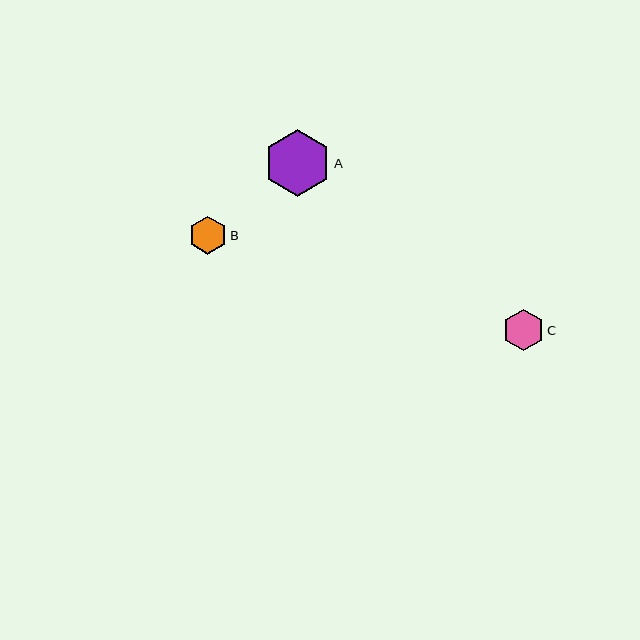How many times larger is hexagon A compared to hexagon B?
Hexagon A is approximately 1.8 times the size of hexagon B.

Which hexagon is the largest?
Hexagon A is the largest with a size of approximately 67 pixels.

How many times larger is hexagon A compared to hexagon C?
Hexagon A is approximately 1.6 times the size of hexagon C.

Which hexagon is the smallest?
Hexagon B is the smallest with a size of approximately 38 pixels.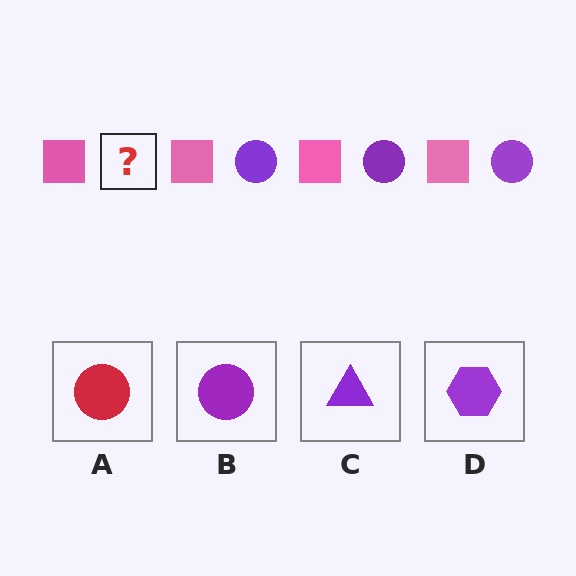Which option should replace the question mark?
Option B.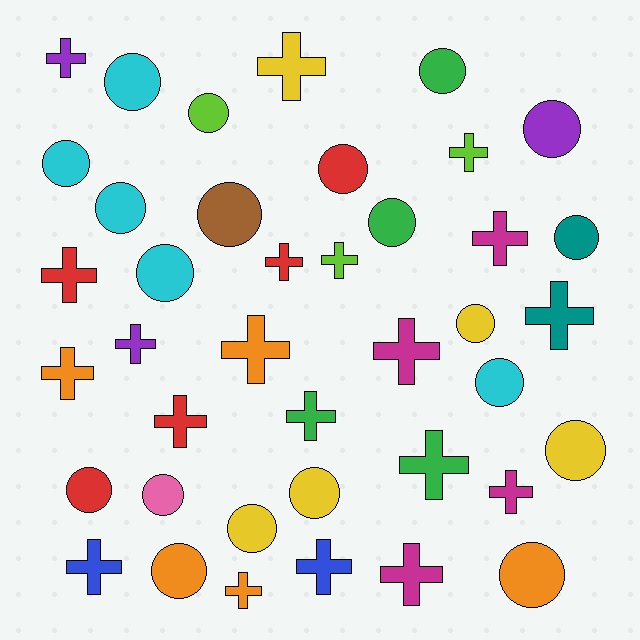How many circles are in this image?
There are 20 circles.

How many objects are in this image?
There are 40 objects.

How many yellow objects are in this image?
There are 5 yellow objects.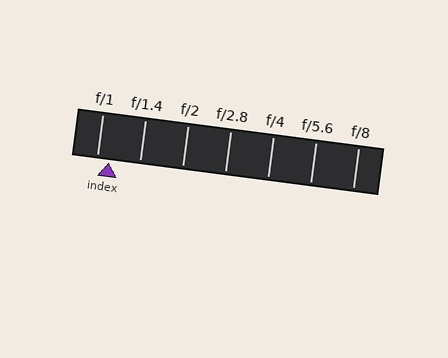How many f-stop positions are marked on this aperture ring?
There are 7 f-stop positions marked.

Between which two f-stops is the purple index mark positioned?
The index mark is between f/1 and f/1.4.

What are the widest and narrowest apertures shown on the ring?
The widest aperture shown is f/1 and the narrowest is f/8.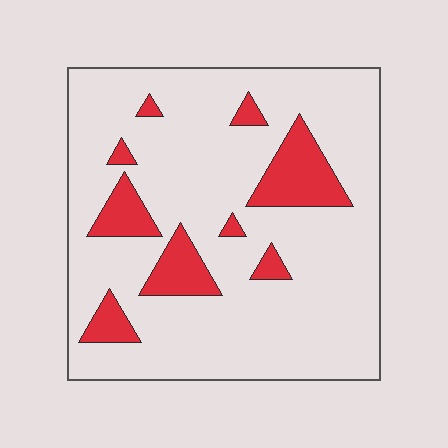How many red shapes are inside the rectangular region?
9.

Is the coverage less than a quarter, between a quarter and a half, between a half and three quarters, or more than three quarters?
Less than a quarter.